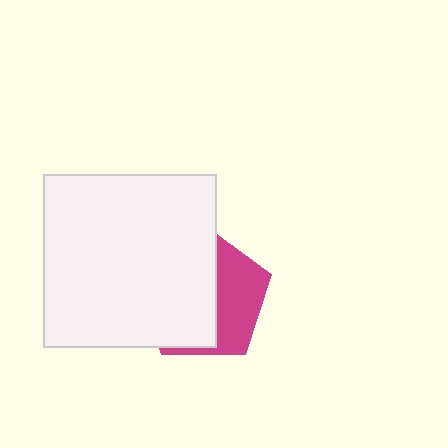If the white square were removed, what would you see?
You would see the complete magenta pentagon.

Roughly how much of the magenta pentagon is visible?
A small part of it is visible (roughly 39%).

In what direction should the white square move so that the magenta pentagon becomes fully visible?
The white square should move left. That is the shortest direction to clear the overlap and leave the magenta pentagon fully visible.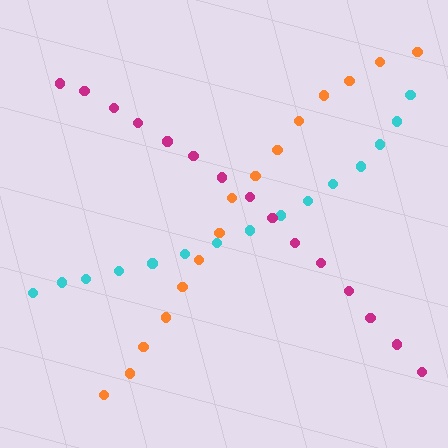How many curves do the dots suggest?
There are 3 distinct paths.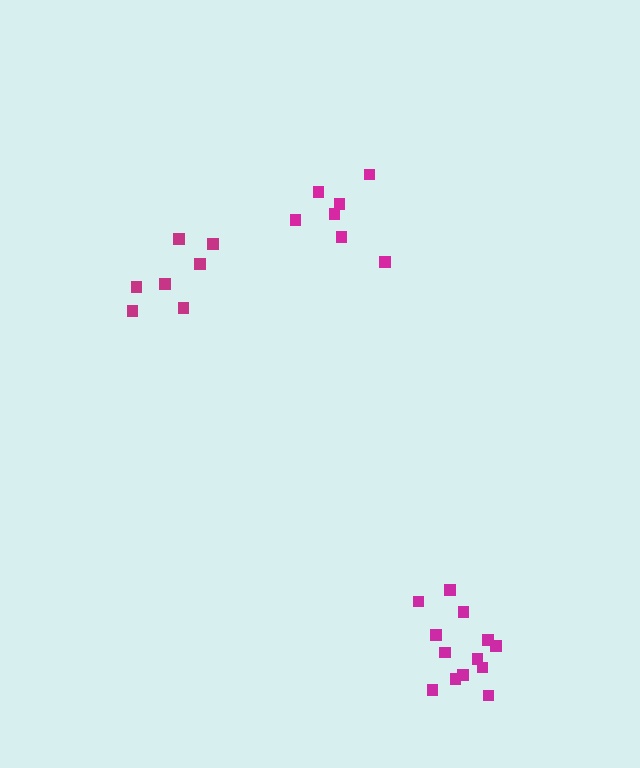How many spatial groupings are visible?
There are 3 spatial groupings.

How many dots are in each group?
Group 1: 7 dots, Group 2: 13 dots, Group 3: 7 dots (27 total).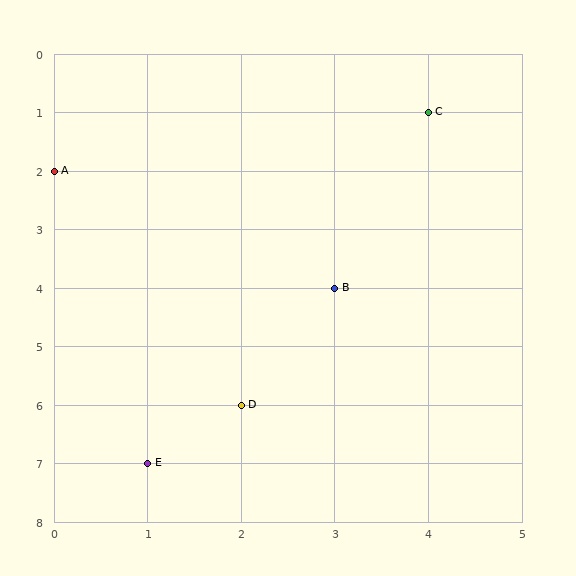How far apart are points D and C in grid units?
Points D and C are 2 columns and 5 rows apart (about 5.4 grid units diagonally).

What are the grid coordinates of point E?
Point E is at grid coordinates (1, 7).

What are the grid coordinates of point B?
Point B is at grid coordinates (3, 4).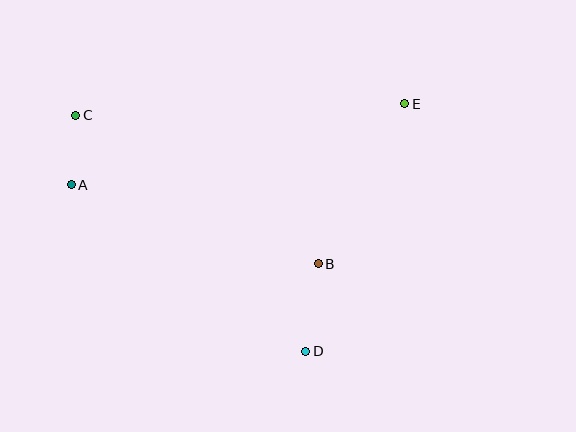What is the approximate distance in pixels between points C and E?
The distance between C and E is approximately 329 pixels.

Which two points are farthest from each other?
Points A and E are farthest from each other.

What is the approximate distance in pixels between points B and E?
The distance between B and E is approximately 182 pixels.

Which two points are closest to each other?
Points A and C are closest to each other.